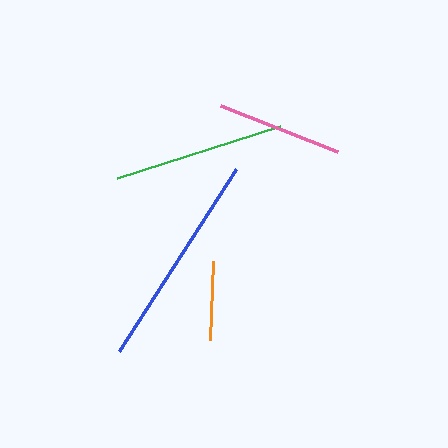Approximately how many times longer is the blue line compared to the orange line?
The blue line is approximately 2.8 times the length of the orange line.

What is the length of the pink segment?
The pink segment is approximately 125 pixels long.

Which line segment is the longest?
The blue line is the longest at approximately 217 pixels.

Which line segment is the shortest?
The orange line is the shortest at approximately 79 pixels.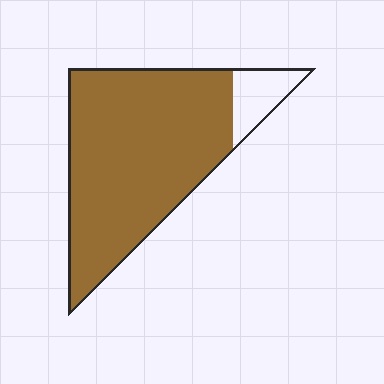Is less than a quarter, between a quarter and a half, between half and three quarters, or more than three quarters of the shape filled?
More than three quarters.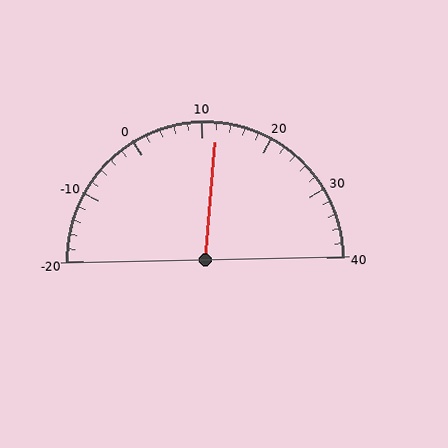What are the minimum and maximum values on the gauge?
The gauge ranges from -20 to 40.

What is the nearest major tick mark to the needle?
The nearest major tick mark is 10.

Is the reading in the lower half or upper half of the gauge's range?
The reading is in the upper half of the range (-20 to 40).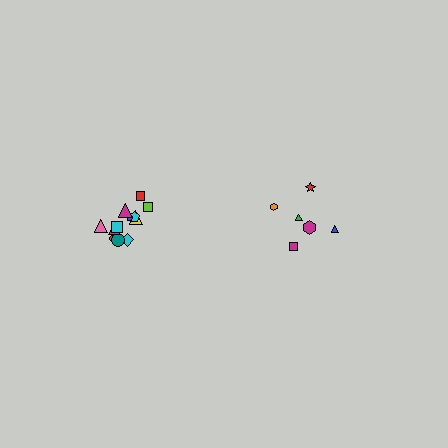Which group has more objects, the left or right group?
The left group.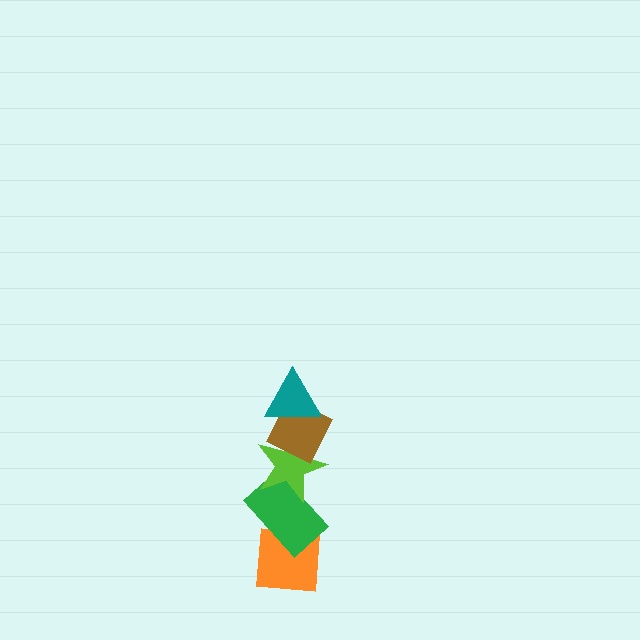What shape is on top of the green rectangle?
The lime star is on top of the green rectangle.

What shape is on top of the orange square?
The green rectangle is on top of the orange square.